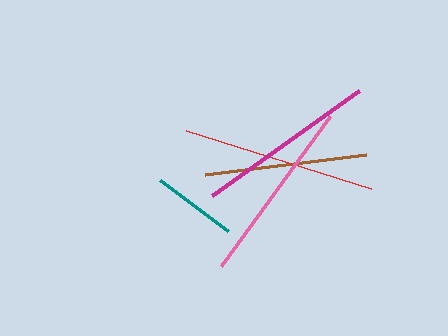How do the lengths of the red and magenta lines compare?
The red and magenta lines are approximately the same length.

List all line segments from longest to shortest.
From longest to shortest: red, pink, magenta, brown, teal.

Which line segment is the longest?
The red line is the longest at approximately 194 pixels.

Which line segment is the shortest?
The teal line is the shortest at approximately 85 pixels.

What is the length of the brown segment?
The brown segment is approximately 161 pixels long.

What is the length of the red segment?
The red segment is approximately 194 pixels long.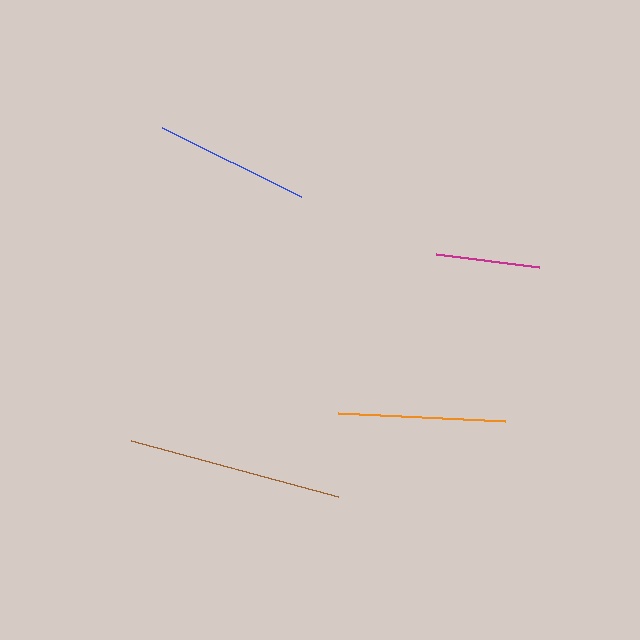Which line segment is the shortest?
The magenta line is the shortest at approximately 104 pixels.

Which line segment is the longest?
The brown line is the longest at approximately 215 pixels.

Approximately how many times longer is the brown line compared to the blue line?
The brown line is approximately 1.4 times the length of the blue line.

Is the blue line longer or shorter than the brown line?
The brown line is longer than the blue line.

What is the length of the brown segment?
The brown segment is approximately 215 pixels long.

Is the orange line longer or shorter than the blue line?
The orange line is longer than the blue line.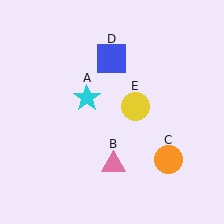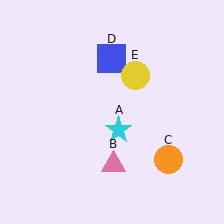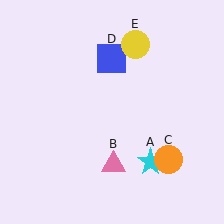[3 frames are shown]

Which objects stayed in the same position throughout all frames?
Pink triangle (object B) and orange circle (object C) and blue square (object D) remained stationary.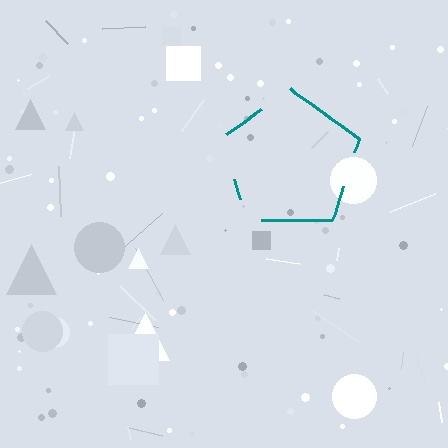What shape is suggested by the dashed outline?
The dashed outline suggests a pentagon.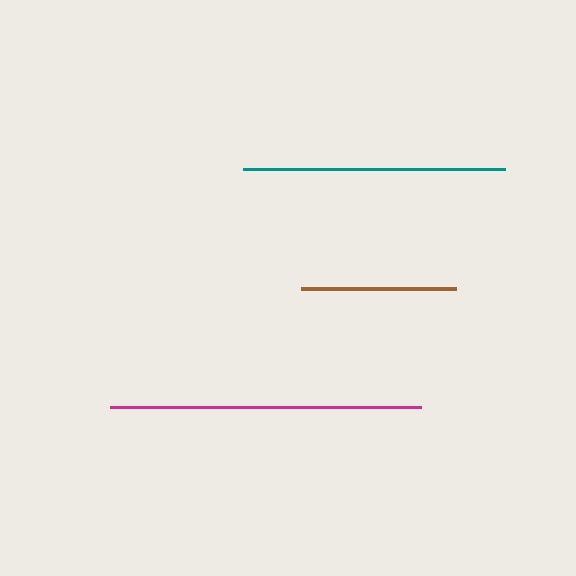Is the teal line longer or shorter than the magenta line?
The magenta line is longer than the teal line.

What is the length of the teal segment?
The teal segment is approximately 261 pixels long.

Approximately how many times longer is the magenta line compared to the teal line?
The magenta line is approximately 1.2 times the length of the teal line.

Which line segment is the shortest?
The brown line is the shortest at approximately 155 pixels.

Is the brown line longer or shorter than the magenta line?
The magenta line is longer than the brown line.